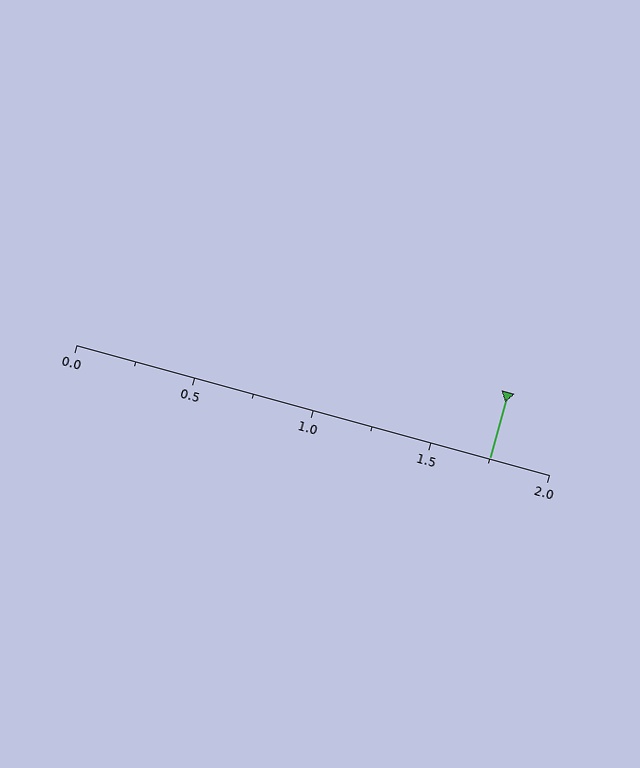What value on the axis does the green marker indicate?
The marker indicates approximately 1.75.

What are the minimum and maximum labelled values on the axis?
The axis runs from 0.0 to 2.0.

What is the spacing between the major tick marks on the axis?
The major ticks are spaced 0.5 apart.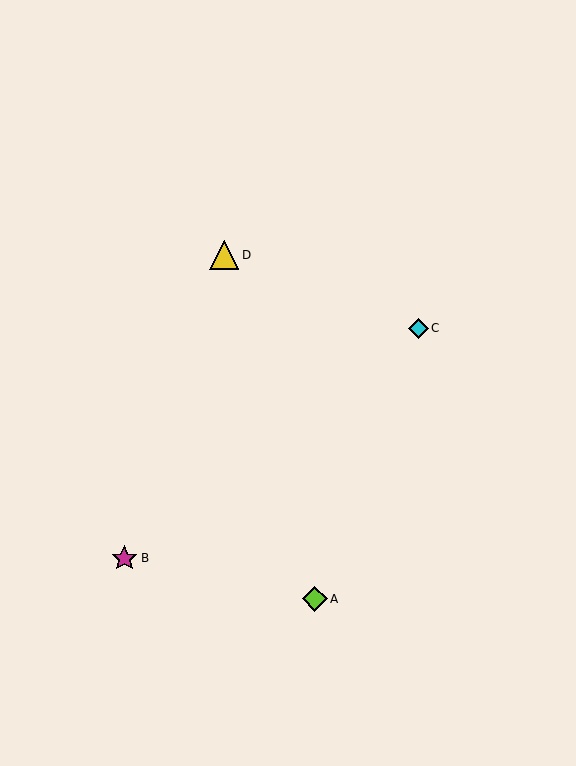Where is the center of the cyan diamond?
The center of the cyan diamond is at (418, 328).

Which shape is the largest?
The yellow triangle (labeled D) is the largest.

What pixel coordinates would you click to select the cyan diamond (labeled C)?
Click at (418, 328) to select the cyan diamond C.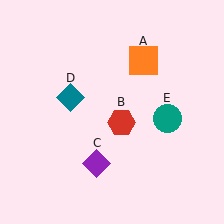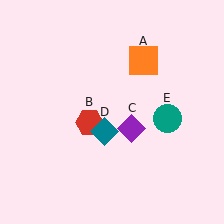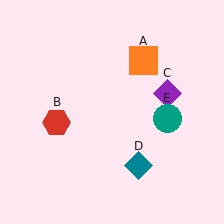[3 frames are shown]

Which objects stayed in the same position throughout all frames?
Orange square (object A) and teal circle (object E) remained stationary.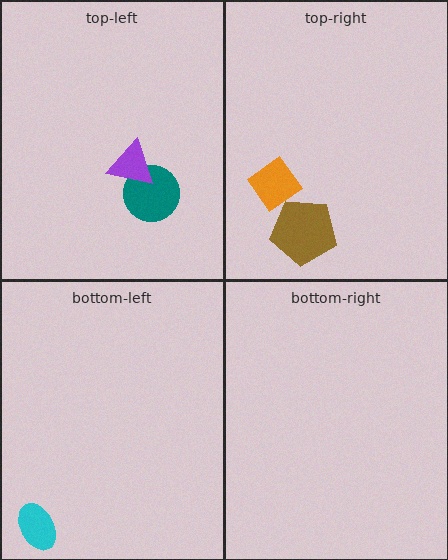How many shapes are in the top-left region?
2.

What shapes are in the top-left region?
The teal circle, the purple triangle.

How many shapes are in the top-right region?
2.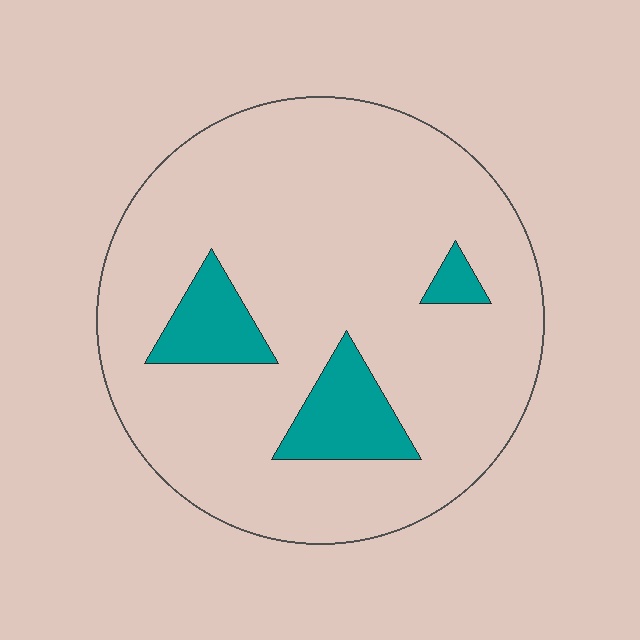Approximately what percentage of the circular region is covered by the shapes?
Approximately 15%.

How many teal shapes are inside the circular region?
3.